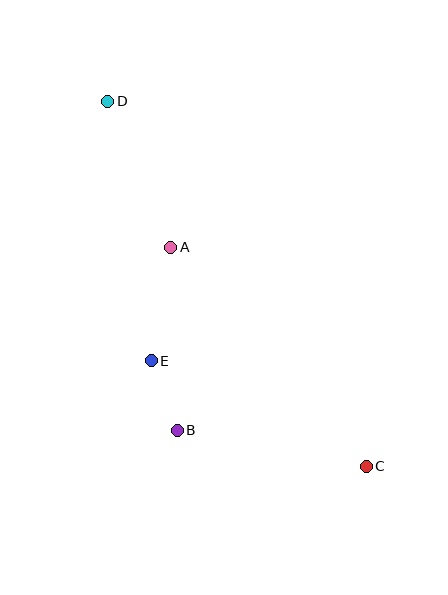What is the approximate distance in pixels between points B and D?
The distance between B and D is approximately 336 pixels.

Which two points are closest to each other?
Points B and E are closest to each other.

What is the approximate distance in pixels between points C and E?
The distance between C and E is approximately 240 pixels.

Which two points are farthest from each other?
Points C and D are farthest from each other.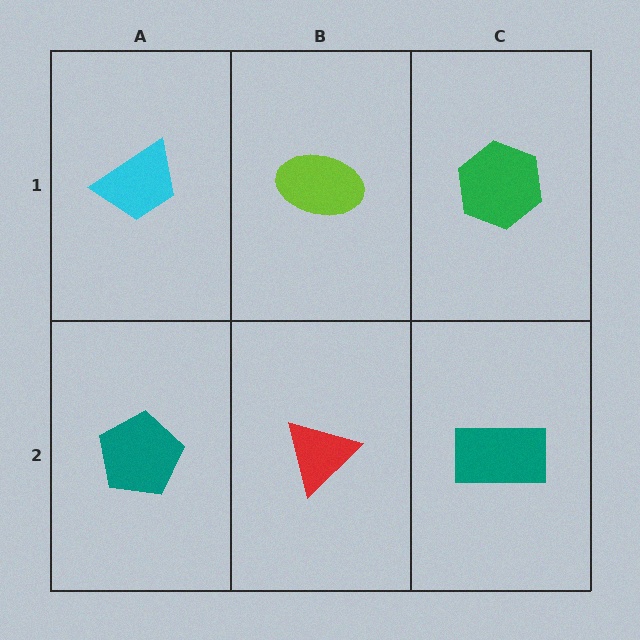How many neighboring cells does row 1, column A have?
2.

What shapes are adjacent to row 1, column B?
A red triangle (row 2, column B), a cyan trapezoid (row 1, column A), a green hexagon (row 1, column C).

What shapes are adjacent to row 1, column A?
A teal pentagon (row 2, column A), a lime ellipse (row 1, column B).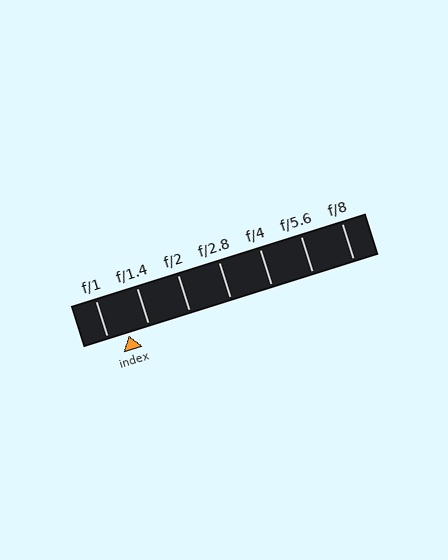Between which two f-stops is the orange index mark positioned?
The index mark is between f/1 and f/1.4.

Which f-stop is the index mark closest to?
The index mark is closest to f/1.4.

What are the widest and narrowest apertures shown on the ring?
The widest aperture shown is f/1 and the narrowest is f/8.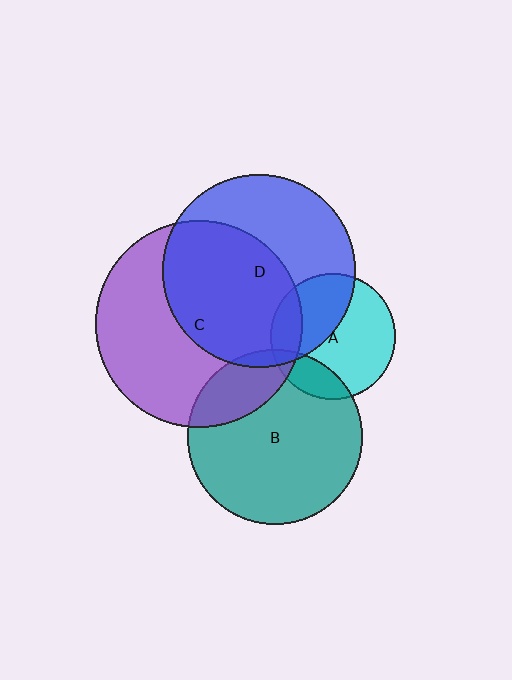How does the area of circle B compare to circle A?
Approximately 1.9 times.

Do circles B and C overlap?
Yes.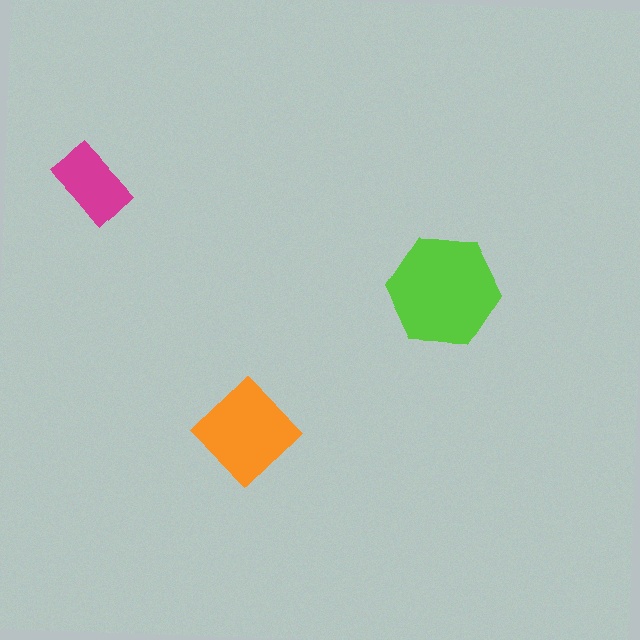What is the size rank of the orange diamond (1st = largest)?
2nd.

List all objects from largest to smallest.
The lime hexagon, the orange diamond, the magenta rectangle.